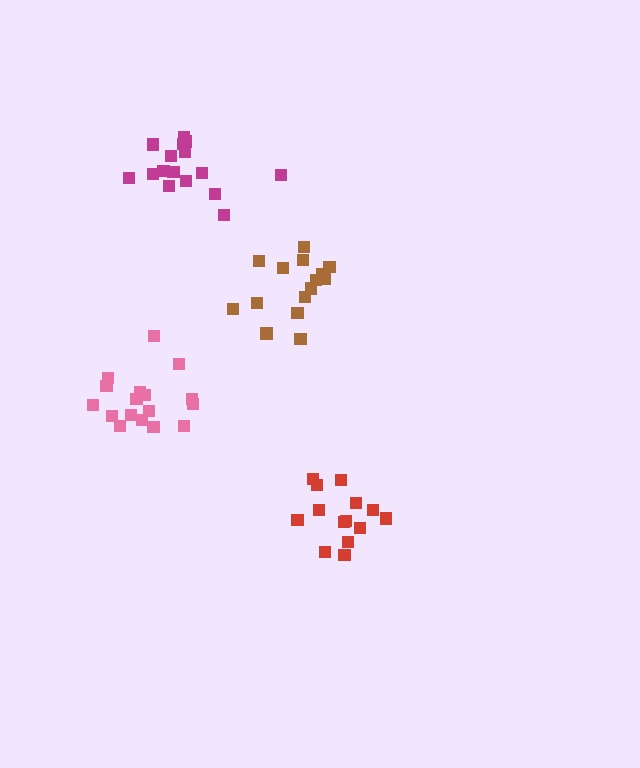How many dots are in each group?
Group 1: 16 dots, Group 2: 15 dots, Group 3: 14 dots, Group 4: 17 dots (62 total).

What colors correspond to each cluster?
The clusters are colored: magenta, brown, red, pink.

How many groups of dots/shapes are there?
There are 4 groups.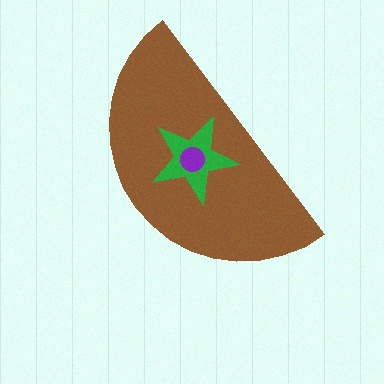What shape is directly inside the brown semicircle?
The green star.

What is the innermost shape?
The purple circle.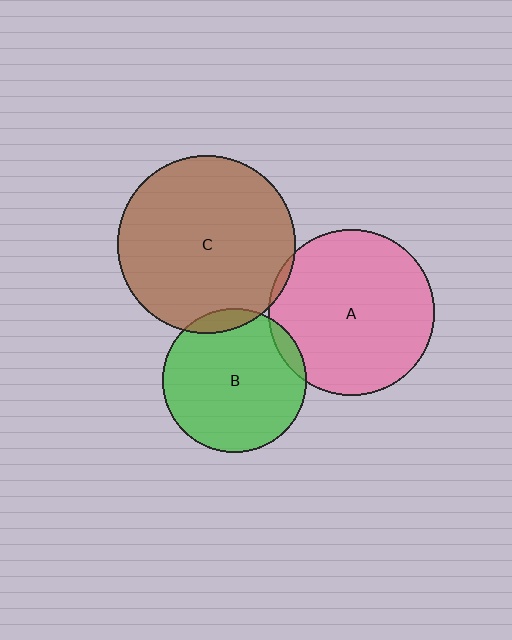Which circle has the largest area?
Circle C (brown).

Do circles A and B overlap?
Yes.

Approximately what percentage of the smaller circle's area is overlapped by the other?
Approximately 5%.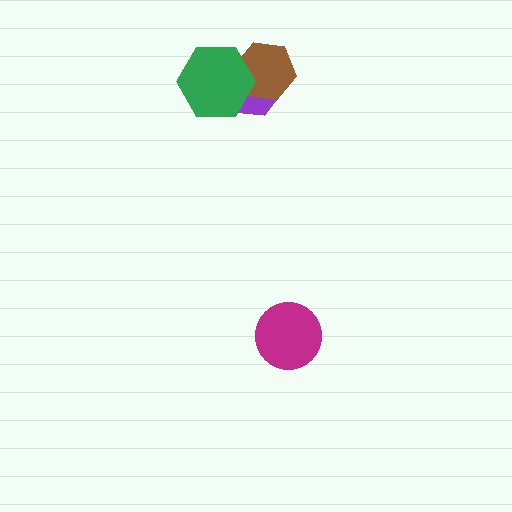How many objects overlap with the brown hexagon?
2 objects overlap with the brown hexagon.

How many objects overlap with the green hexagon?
2 objects overlap with the green hexagon.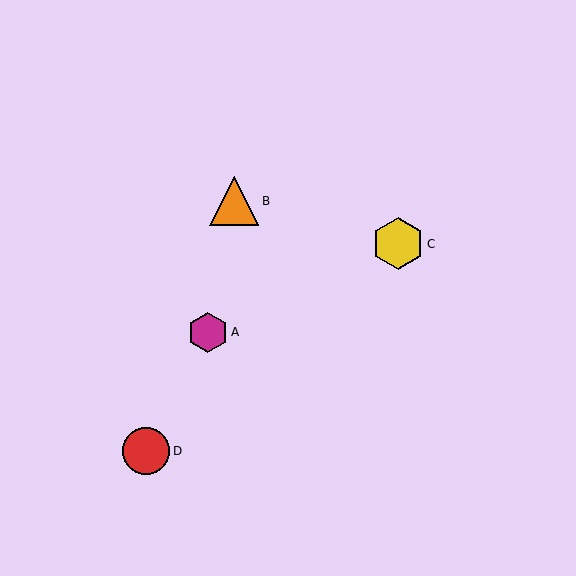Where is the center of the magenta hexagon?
The center of the magenta hexagon is at (208, 332).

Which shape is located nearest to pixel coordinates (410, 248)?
The yellow hexagon (labeled C) at (398, 244) is nearest to that location.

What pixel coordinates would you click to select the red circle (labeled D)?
Click at (146, 451) to select the red circle D.